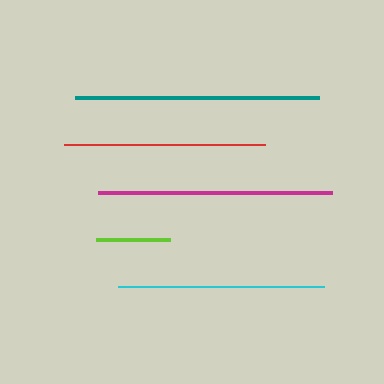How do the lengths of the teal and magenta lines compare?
The teal and magenta lines are approximately the same length.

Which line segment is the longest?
The teal line is the longest at approximately 243 pixels.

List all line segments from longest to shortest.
From longest to shortest: teal, magenta, cyan, red, lime.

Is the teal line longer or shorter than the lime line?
The teal line is longer than the lime line.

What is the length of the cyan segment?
The cyan segment is approximately 207 pixels long.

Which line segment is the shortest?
The lime line is the shortest at approximately 73 pixels.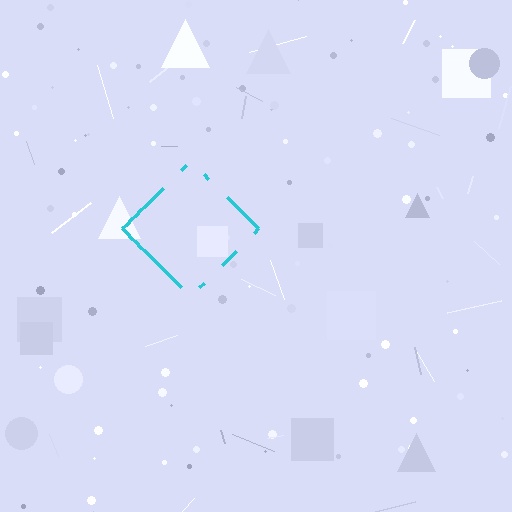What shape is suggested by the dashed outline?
The dashed outline suggests a diamond.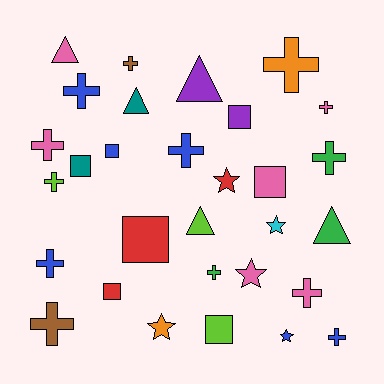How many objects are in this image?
There are 30 objects.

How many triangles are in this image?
There are 5 triangles.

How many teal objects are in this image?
There are 2 teal objects.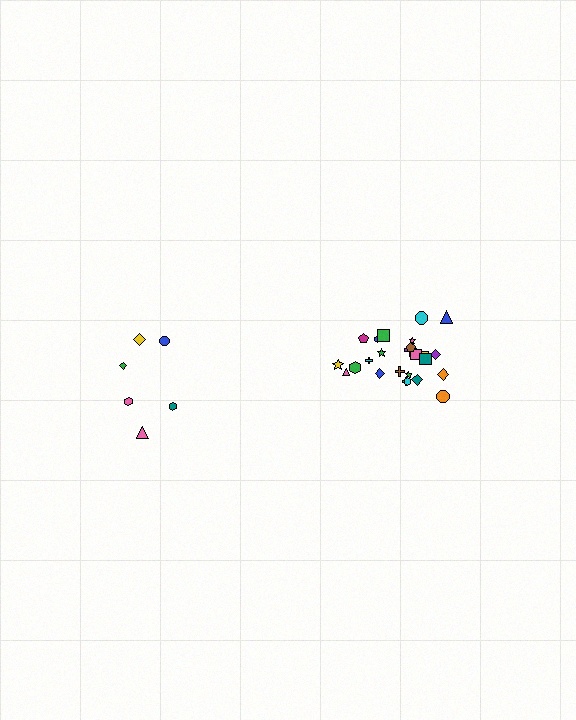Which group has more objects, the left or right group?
The right group.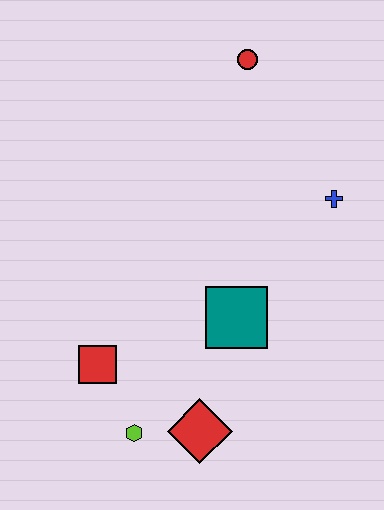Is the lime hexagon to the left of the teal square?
Yes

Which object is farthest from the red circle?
The lime hexagon is farthest from the red circle.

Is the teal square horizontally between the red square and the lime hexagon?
No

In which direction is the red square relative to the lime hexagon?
The red square is above the lime hexagon.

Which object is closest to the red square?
The lime hexagon is closest to the red square.